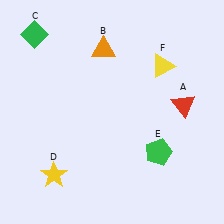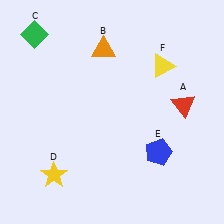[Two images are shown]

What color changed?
The pentagon (E) changed from green in Image 1 to blue in Image 2.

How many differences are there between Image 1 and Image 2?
There is 1 difference between the two images.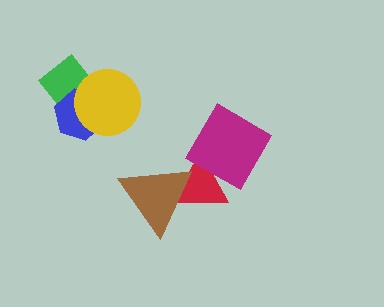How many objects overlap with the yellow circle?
2 objects overlap with the yellow circle.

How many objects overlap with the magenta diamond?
1 object overlaps with the magenta diamond.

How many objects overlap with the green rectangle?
2 objects overlap with the green rectangle.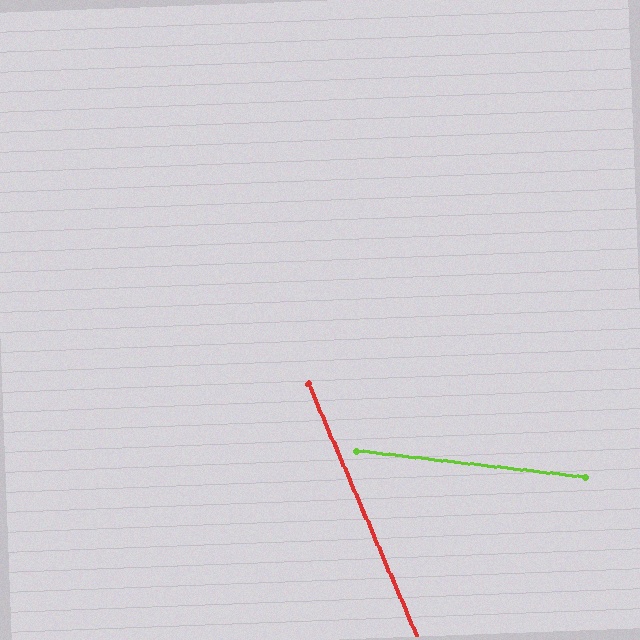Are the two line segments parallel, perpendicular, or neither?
Neither parallel nor perpendicular — they differ by about 60°.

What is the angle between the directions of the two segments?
Approximately 60 degrees.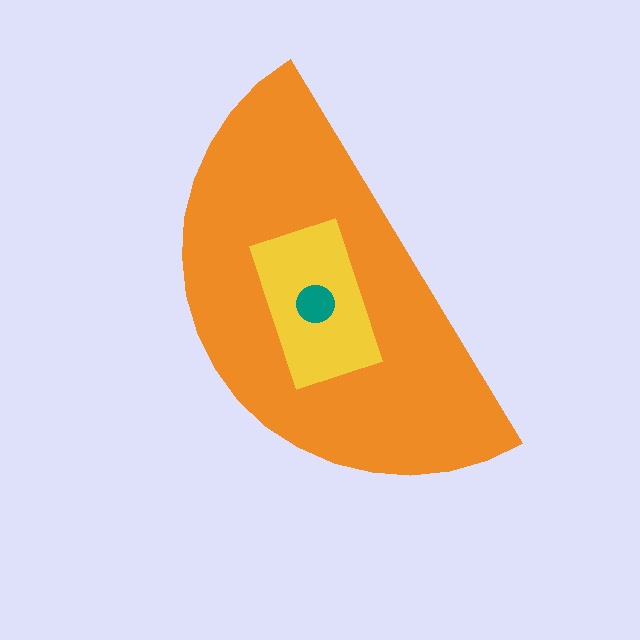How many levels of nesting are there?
3.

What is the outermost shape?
The orange semicircle.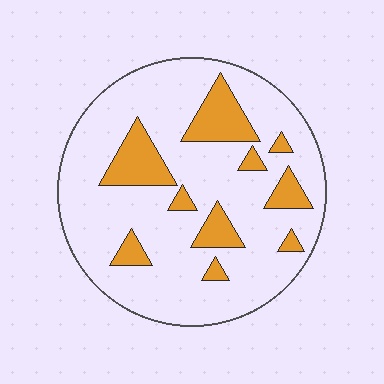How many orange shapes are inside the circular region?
10.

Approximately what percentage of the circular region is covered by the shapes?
Approximately 20%.